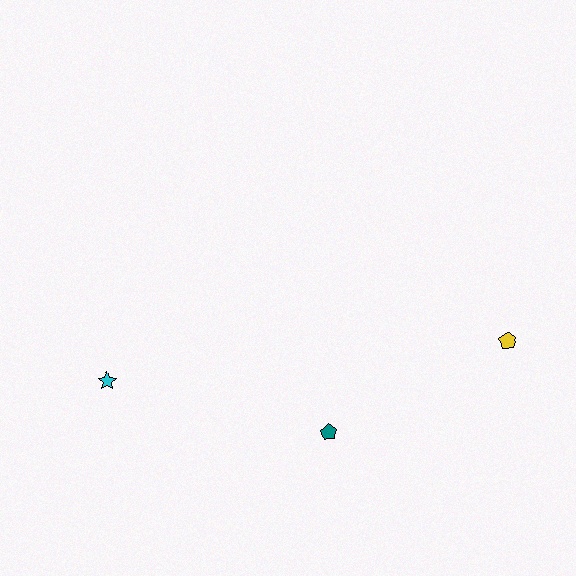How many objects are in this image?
There are 3 objects.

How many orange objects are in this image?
There are no orange objects.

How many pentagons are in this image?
There are 2 pentagons.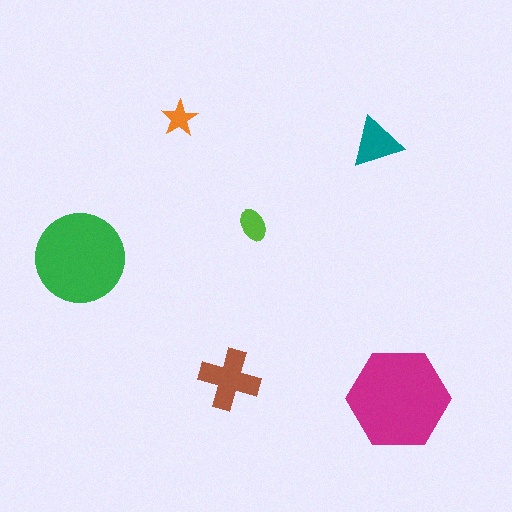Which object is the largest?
The magenta hexagon.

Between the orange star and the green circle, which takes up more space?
The green circle.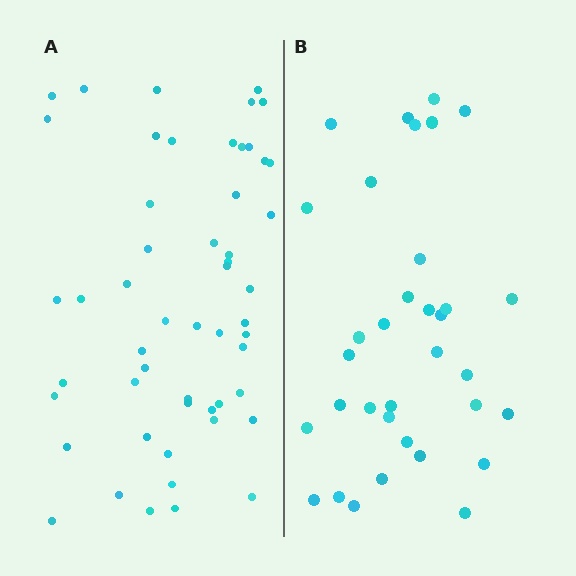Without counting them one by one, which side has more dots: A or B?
Region A (the left region) has more dots.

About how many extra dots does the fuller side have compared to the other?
Region A has approximately 20 more dots than region B.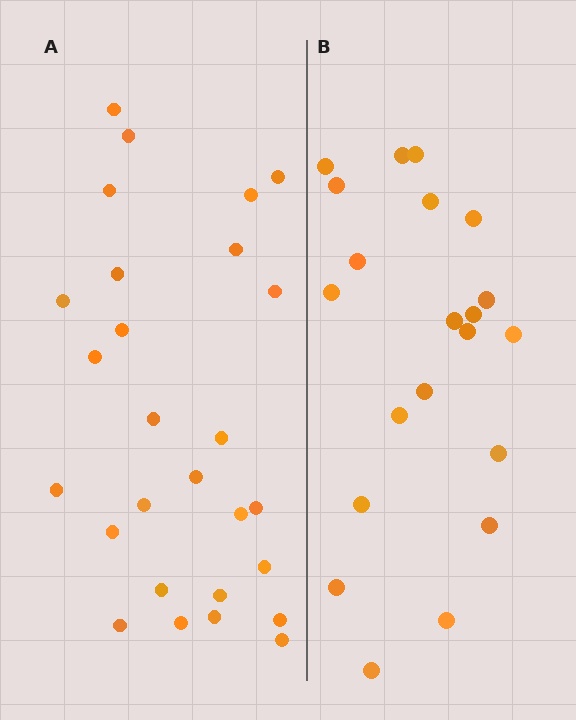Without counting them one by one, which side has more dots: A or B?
Region A (the left region) has more dots.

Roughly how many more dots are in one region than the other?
Region A has about 6 more dots than region B.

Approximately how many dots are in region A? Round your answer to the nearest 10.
About 30 dots. (The exact count is 27, which rounds to 30.)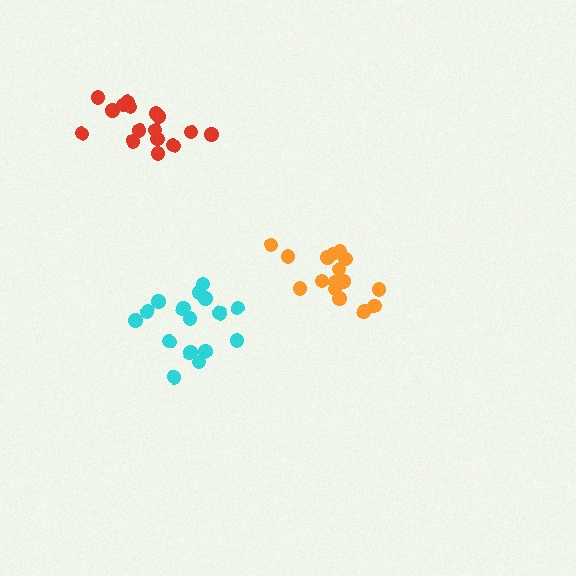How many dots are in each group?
Group 1: 16 dots, Group 2: 16 dots, Group 3: 16 dots (48 total).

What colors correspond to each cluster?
The clusters are colored: cyan, orange, red.